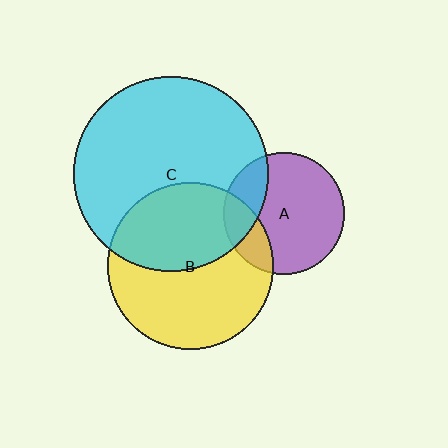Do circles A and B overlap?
Yes.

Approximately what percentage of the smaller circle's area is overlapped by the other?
Approximately 20%.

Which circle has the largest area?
Circle C (cyan).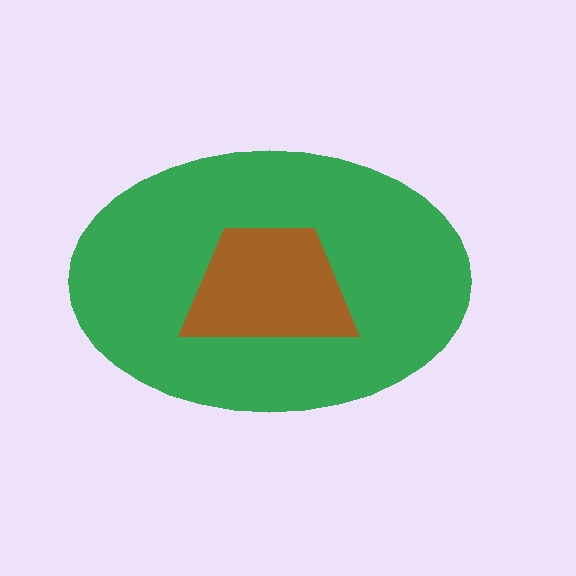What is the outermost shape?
The green ellipse.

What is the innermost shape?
The brown trapezoid.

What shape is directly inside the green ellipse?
The brown trapezoid.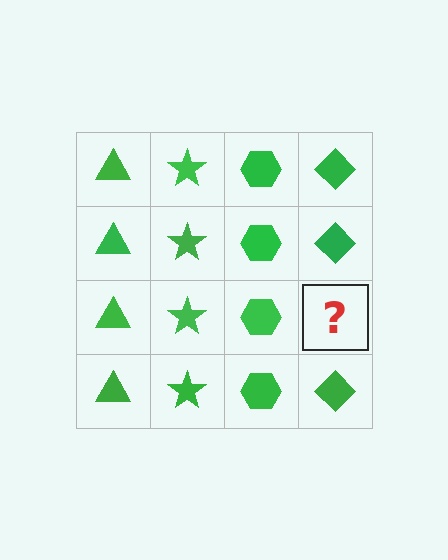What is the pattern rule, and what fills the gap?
The rule is that each column has a consistent shape. The gap should be filled with a green diamond.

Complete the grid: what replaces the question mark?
The question mark should be replaced with a green diamond.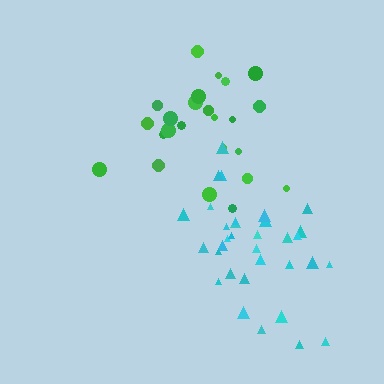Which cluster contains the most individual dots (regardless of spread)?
Cyan (33).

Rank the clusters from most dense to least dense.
cyan, green.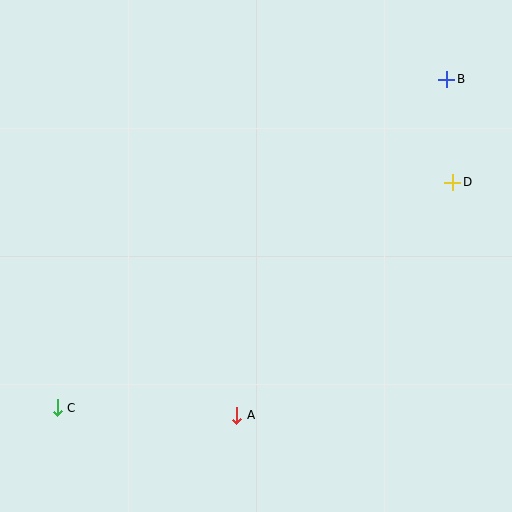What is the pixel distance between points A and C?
The distance between A and C is 180 pixels.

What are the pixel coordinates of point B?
Point B is at (447, 79).